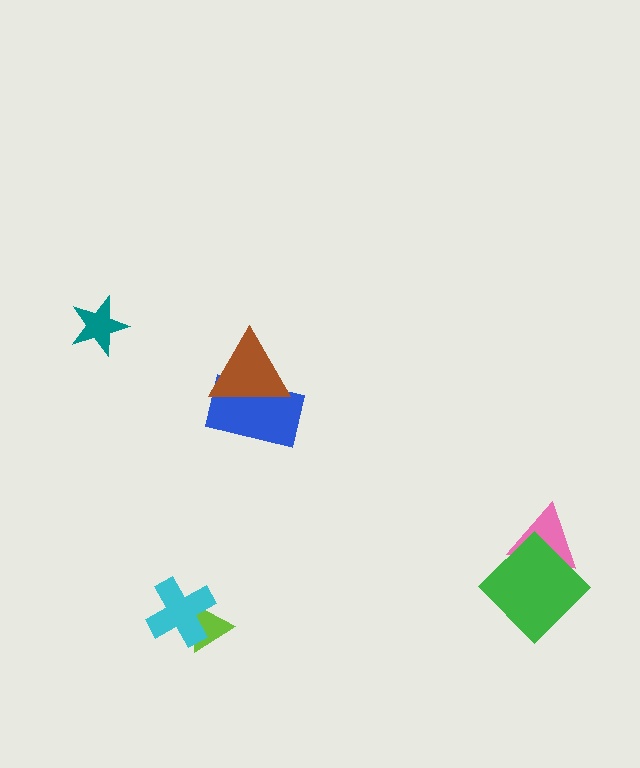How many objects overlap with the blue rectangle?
1 object overlaps with the blue rectangle.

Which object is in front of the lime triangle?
The cyan cross is in front of the lime triangle.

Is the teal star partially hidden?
No, no other shape covers it.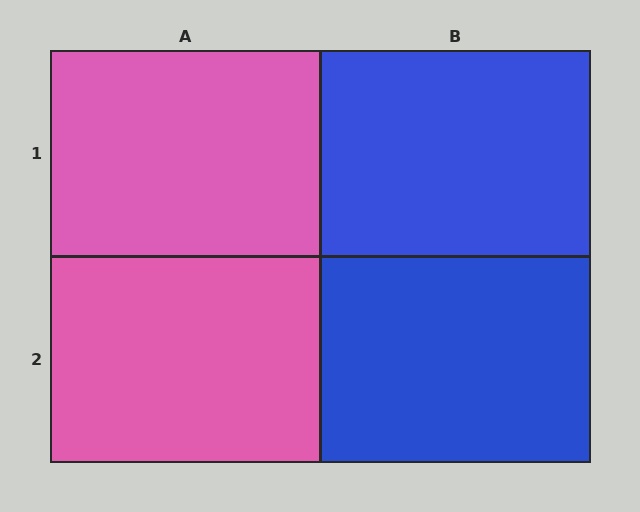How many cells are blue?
2 cells are blue.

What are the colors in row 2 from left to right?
Pink, blue.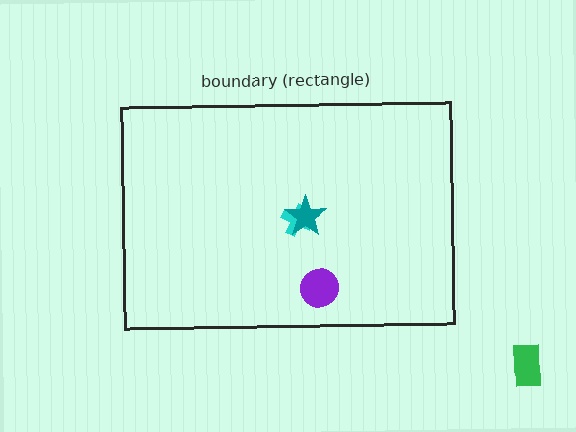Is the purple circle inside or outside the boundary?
Inside.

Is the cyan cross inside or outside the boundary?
Inside.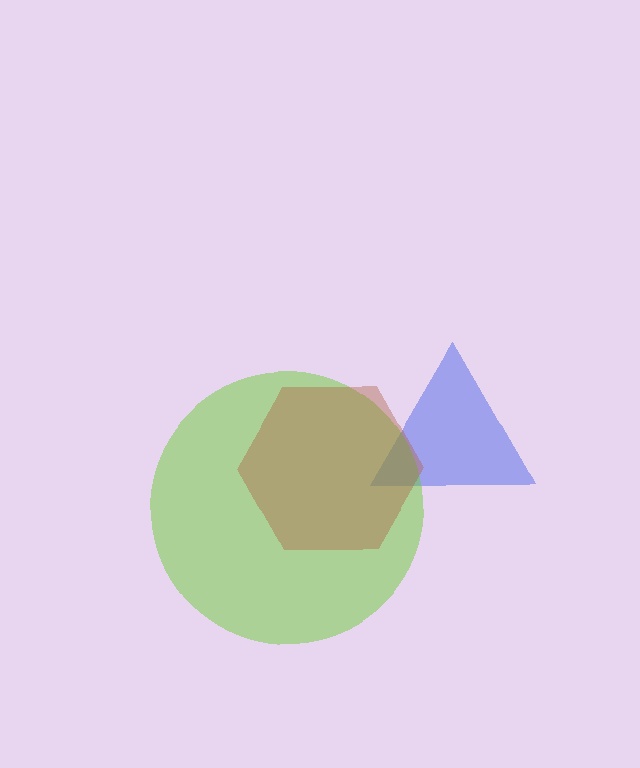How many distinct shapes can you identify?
There are 3 distinct shapes: a blue triangle, a lime circle, a brown hexagon.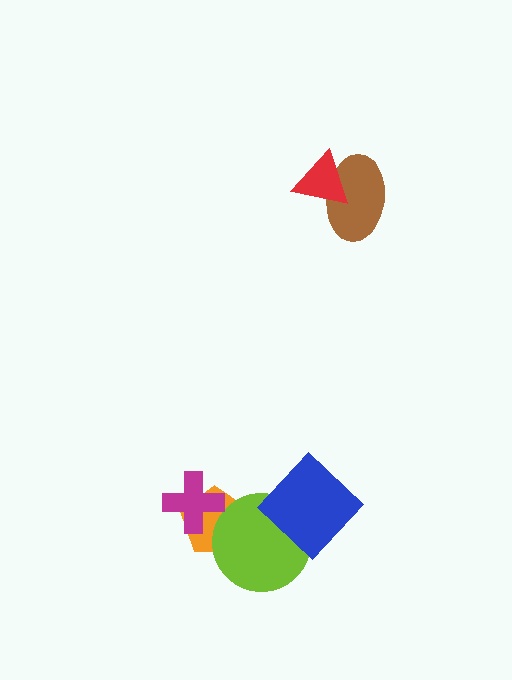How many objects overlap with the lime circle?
2 objects overlap with the lime circle.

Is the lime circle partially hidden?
Yes, it is partially covered by another shape.